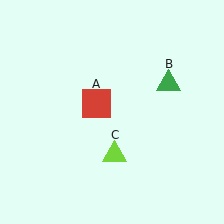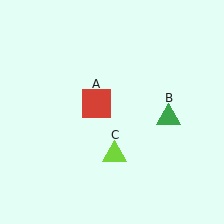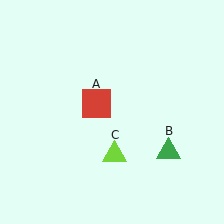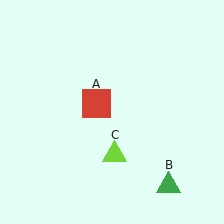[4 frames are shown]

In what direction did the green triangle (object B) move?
The green triangle (object B) moved down.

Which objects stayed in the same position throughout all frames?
Red square (object A) and lime triangle (object C) remained stationary.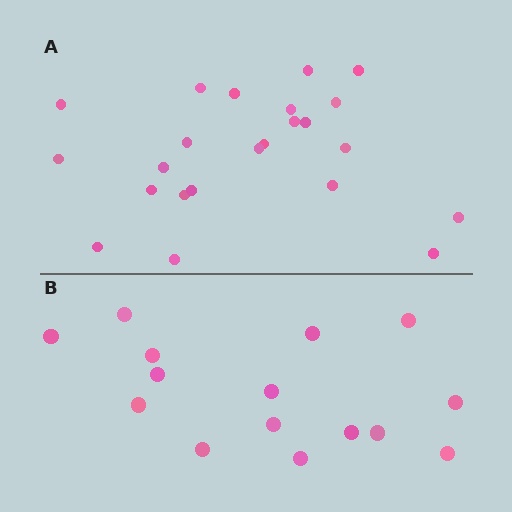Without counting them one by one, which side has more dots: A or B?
Region A (the top region) has more dots.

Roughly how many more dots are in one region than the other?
Region A has roughly 8 or so more dots than region B.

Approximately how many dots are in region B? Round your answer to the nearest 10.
About 20 dots. (The exact count is 15, which rounds to 20.)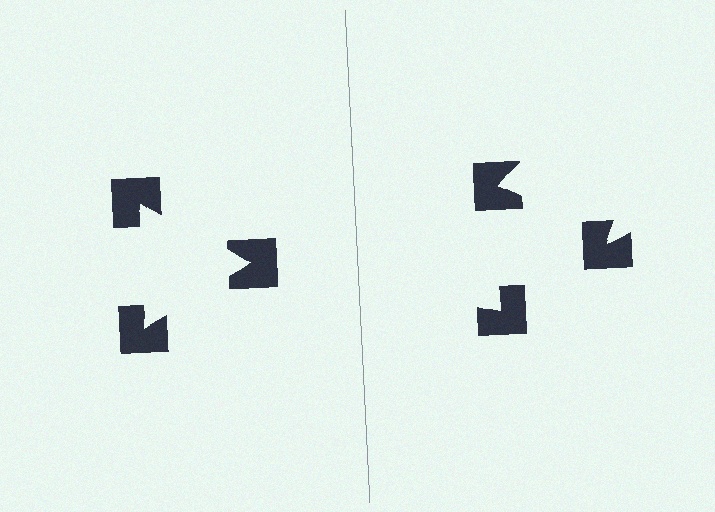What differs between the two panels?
The notched squares are positioned identically on both sides; only the wedge orientations differ. On the left they align to a triangle; on the right they are misaligned.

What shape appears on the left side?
An illusory triangle.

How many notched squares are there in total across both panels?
6 — 3 on each side.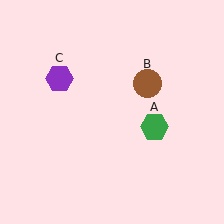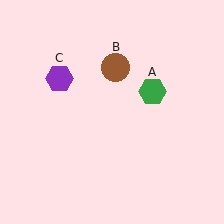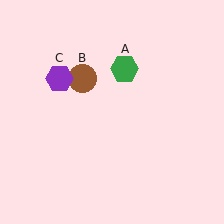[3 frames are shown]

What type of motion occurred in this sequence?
The green hexagon (object A), brown circle (object B) rotated counterclockwise around the center of the scene.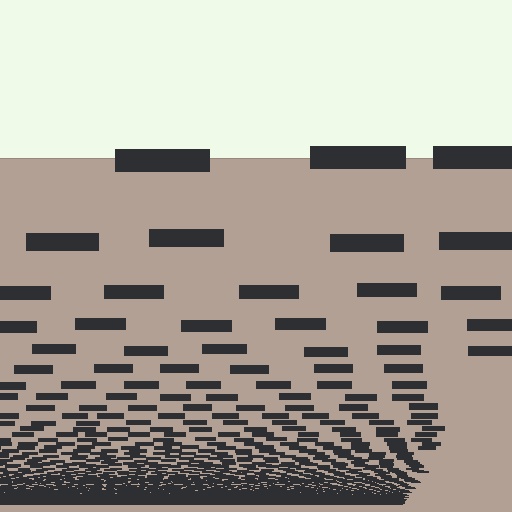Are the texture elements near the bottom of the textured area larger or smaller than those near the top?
Smaller. The gradient is inverted — elements near the bottom are smaller and denser.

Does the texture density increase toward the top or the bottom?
Density increases toward the bottom.